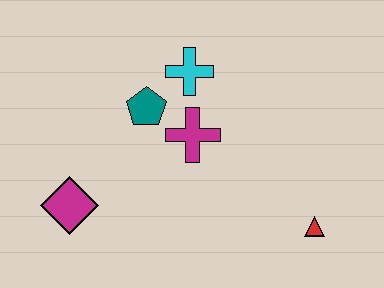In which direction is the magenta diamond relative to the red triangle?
The magenta diamond is to the left of the red triangle.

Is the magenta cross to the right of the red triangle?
No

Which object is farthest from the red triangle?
The magenta diamond is farthest from the red triangle.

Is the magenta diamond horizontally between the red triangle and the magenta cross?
No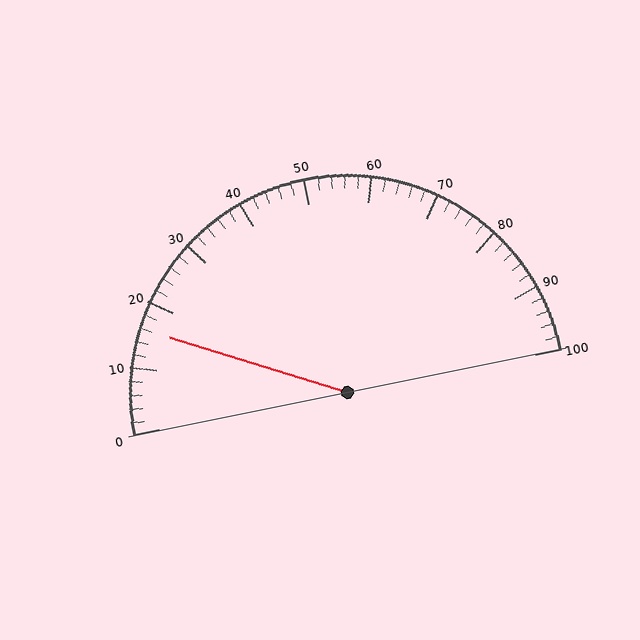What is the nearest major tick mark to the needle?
The nearest major tick mark is 20.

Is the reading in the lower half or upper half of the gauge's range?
The reading is in the lower half of the range (0 to 100).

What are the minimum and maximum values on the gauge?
The gauge ranges from 0 to 100.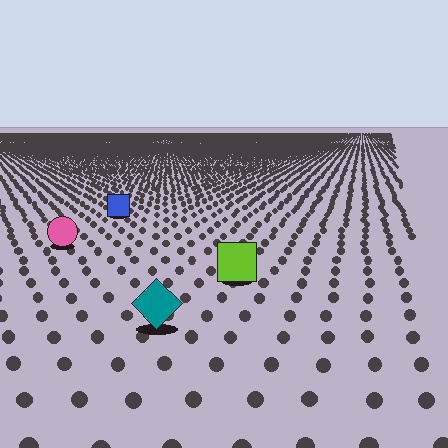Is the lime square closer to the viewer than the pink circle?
Yes. The lime square is closer — you can tell from the texture gradient: the ground texture is coarser near it.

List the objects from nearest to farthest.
From nearest to farthest: the teal diamond, the lime square, the pink circle, the blue square.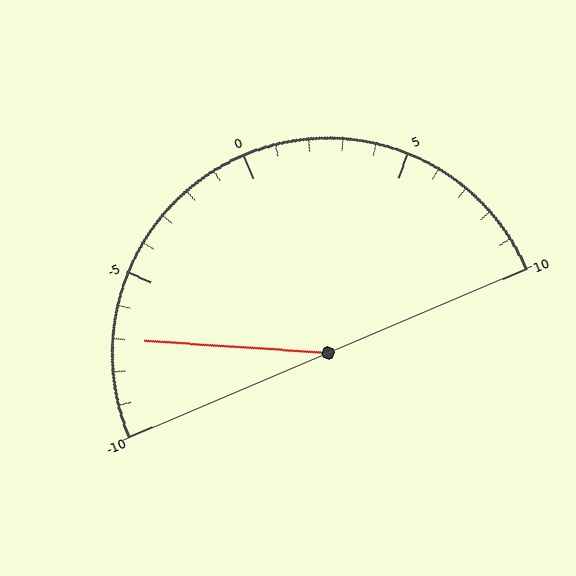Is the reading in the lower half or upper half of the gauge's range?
The reading is in the lower half of the range (-10 to 10).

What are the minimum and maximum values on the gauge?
The gauge ranges from -10 to 10.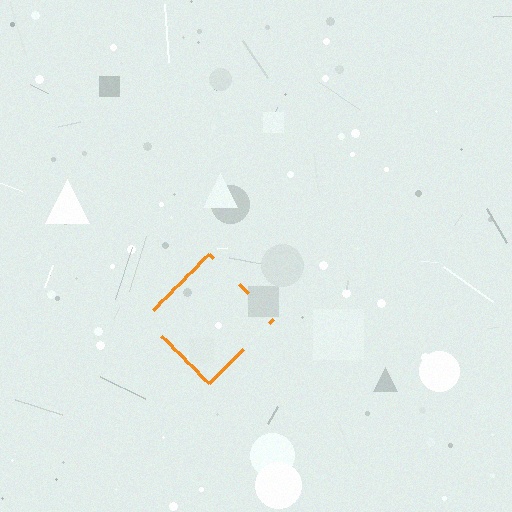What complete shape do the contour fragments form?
The contour fragments form a diamond.